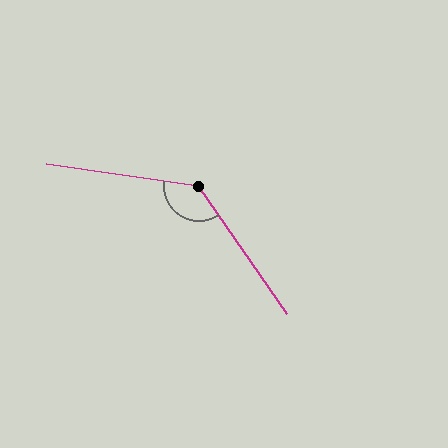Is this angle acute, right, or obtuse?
It is obtuse.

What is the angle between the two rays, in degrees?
Approximately 133 degrees.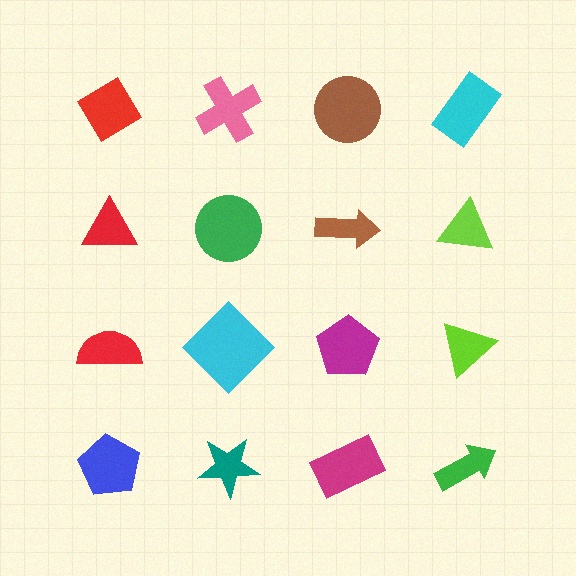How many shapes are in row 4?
4 shapes.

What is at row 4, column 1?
A blue pentagon.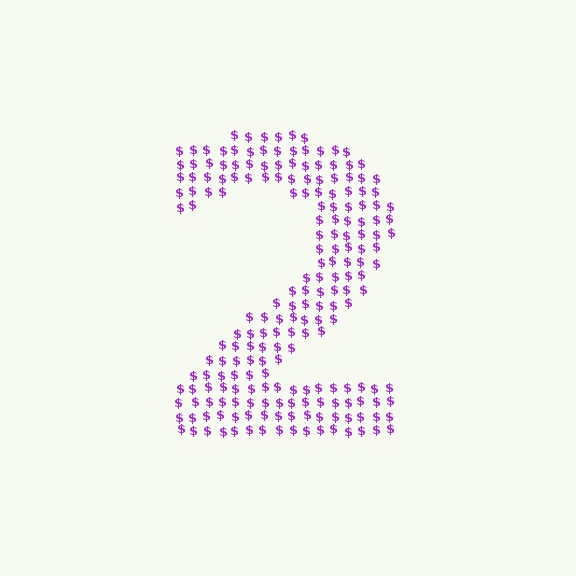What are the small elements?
The small elements are dollar signs.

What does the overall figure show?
The overall figure shows the digit 2.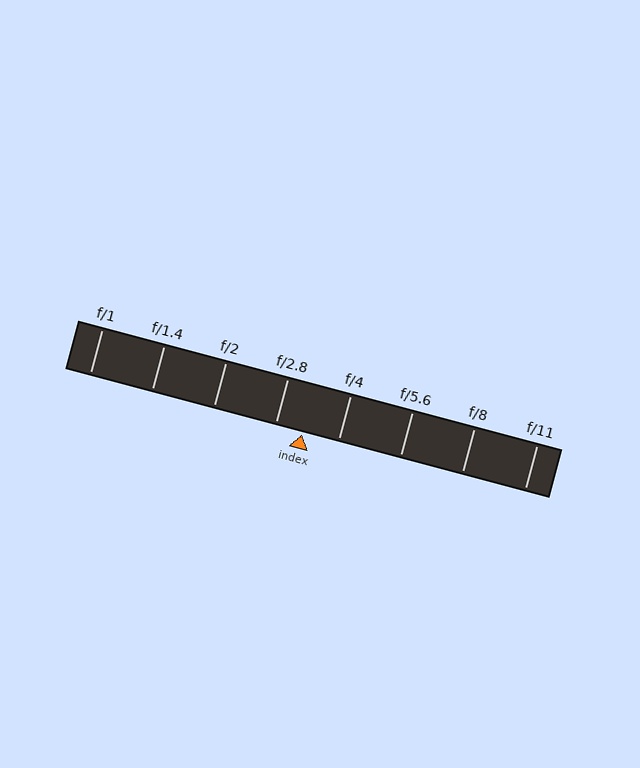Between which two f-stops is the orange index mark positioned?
The index mark is between f/2.8 and f/4.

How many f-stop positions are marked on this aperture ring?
There are 8 f-stop positions marked.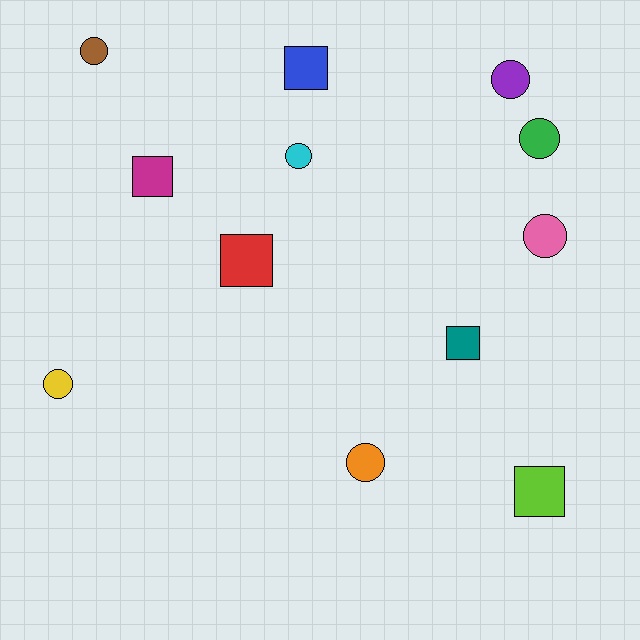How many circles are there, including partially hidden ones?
There are 7 circles.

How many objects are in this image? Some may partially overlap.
There are 12 objects.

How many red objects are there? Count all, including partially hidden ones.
There is 1 red object.